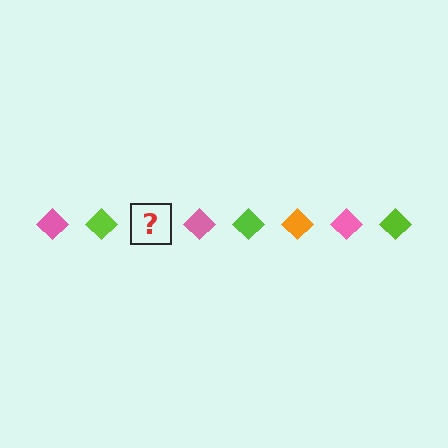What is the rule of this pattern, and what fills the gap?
The rule is that the pattern cycles through pink, lime, orange diamonds. The gap should be filled with an orange diamond.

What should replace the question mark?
The question mark should be replaced with an orange diamond.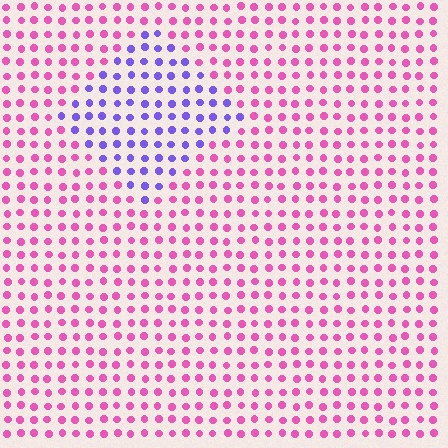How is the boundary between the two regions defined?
The boundary is defined purely by a slight shift in hue (about 65 degrees). Spacing, size, and orientation are identical on both sides.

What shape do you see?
I see a diamond.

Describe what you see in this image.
The image is filled with small pink elements in a uniform arrangement. A diamond-shaped region is visible where the elements are tinted to a slightly different hue, forming a subtle color boundary.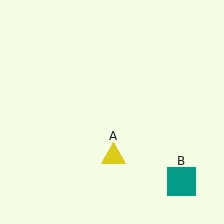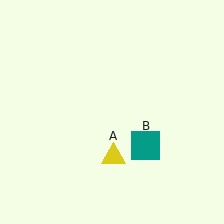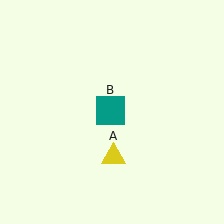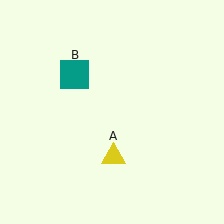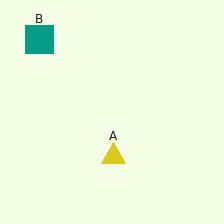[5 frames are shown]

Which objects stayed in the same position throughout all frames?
Yellow triangle (object A) remained stationary.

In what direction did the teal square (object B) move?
The teal square (object B) moved up and to the left.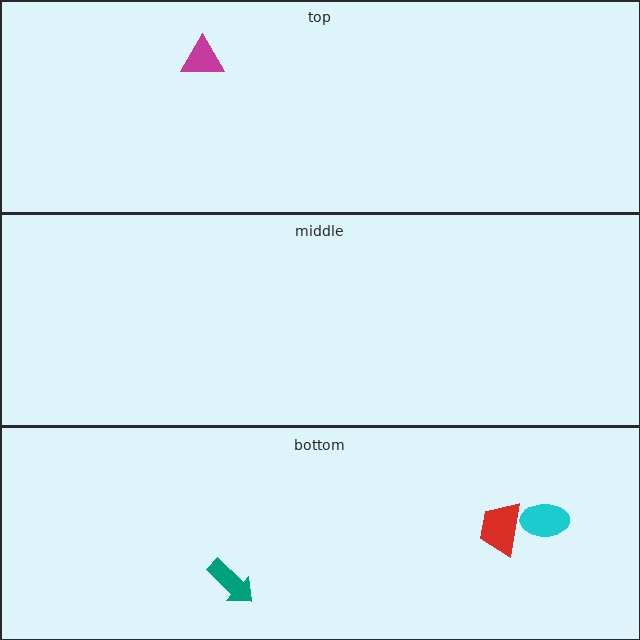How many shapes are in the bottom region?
3.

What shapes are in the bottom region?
The cyan ellipse, the teal arrow, the red trapezoid.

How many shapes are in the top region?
1.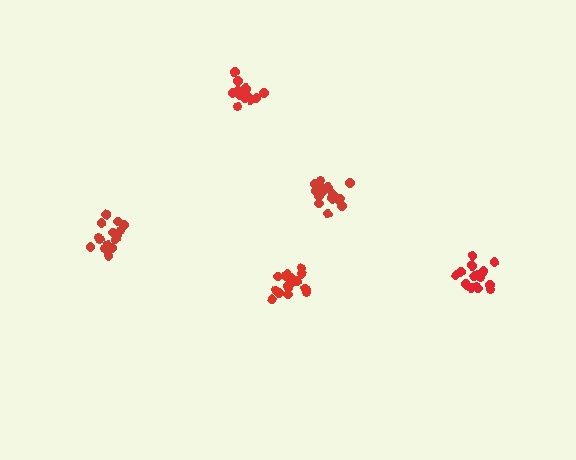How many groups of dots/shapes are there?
There are 5 groups.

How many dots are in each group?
Group 1: 15 dots, Group 2: 18 dots, Group 3: 14 dots, Group 4: 18 dots, Group 5: 18 dots (83 total).